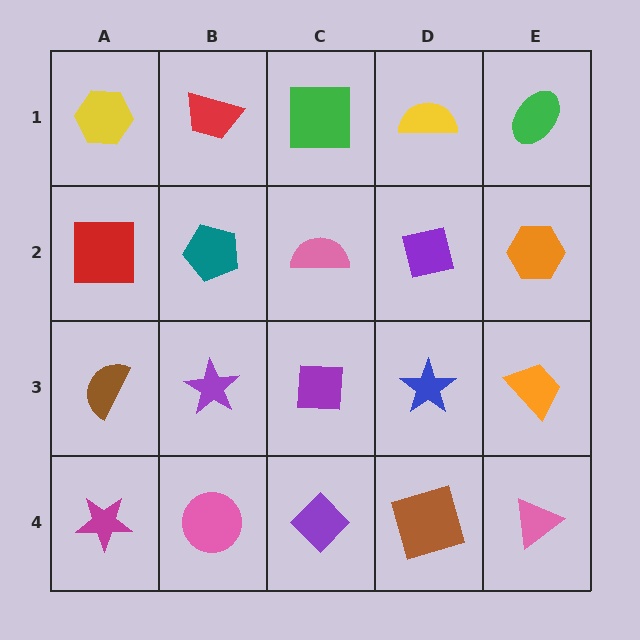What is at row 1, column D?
A yellow semicircle.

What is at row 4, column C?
A purple diamond.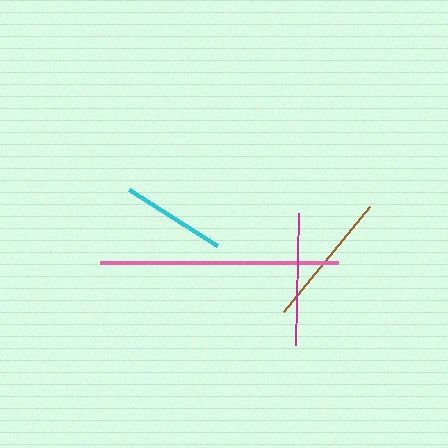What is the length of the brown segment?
The brown segment is approximately 135 pixels long.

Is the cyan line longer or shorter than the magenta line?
The magenta line is longer than the cyan line.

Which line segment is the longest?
The pink line is the longest at approximately 238 pixels.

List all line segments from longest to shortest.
From longest to shortest: pink, brown, magenta, cyan.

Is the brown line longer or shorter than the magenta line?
The brown line is longer than the magenta line.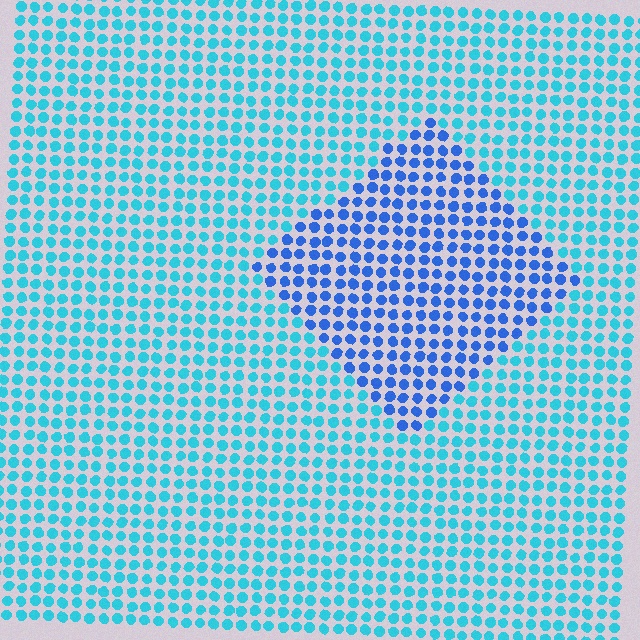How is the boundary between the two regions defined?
The boundary is defined purely by a slight shift in hue (about 34 degrees). Spacing, size, and orientation are identical on both sides.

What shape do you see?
I see a diamond.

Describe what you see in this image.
The image is filled with small cyan elements in a uniform arrangement. A diamond-shaped region is visible where the elements are tinted to a slightly different hue, forming a subtle color boundary.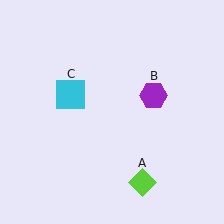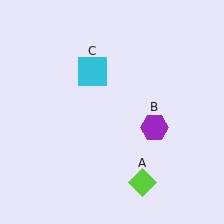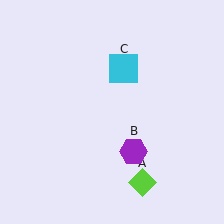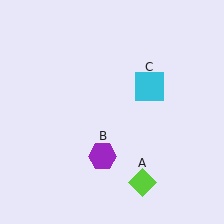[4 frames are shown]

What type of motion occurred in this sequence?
The purple hexagon (object B), cyan square (object C) rotated clockwise around the center of the scene.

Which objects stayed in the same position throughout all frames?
Lime diamond (object A) remained stationary.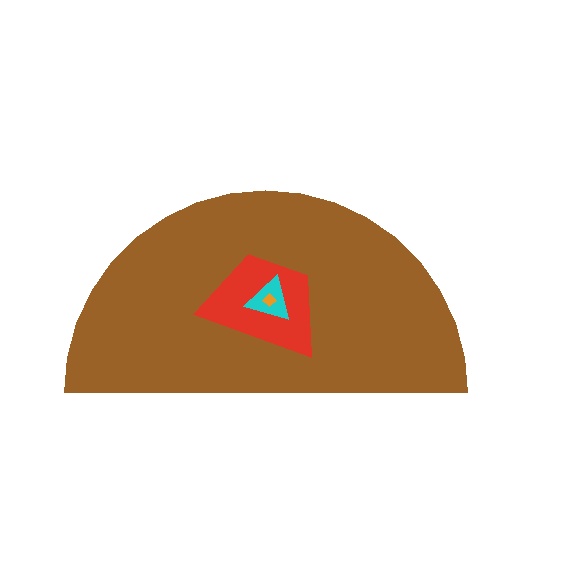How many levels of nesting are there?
4.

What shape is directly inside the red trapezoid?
The cyan triangle.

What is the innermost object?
The orange diamond.